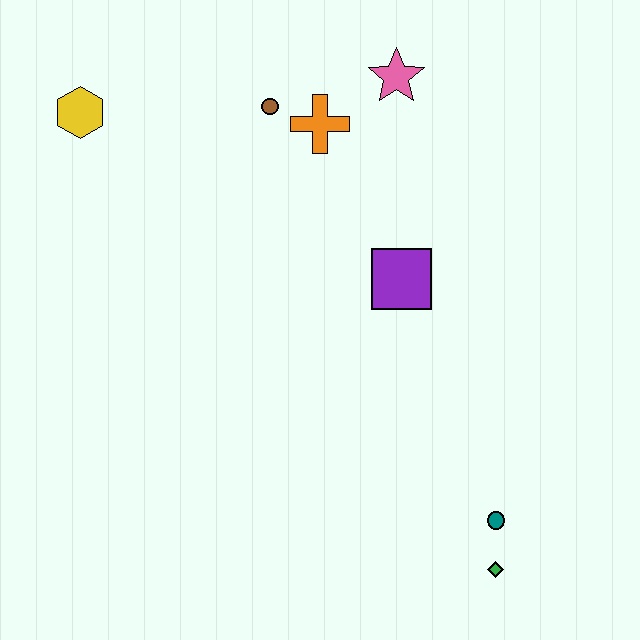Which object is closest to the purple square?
The orange cross is closest to the purple square.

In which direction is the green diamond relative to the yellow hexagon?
The green diamond is below the yellow hexagon.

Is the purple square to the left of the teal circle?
Yes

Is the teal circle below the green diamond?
No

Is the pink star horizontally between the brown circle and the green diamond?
Yes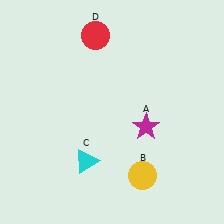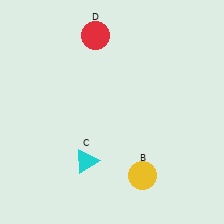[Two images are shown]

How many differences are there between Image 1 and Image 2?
There is 1 difference between the two images.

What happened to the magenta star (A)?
The magenta star (A) was removed in Image 2. It was in the bottom-right area of Image 1.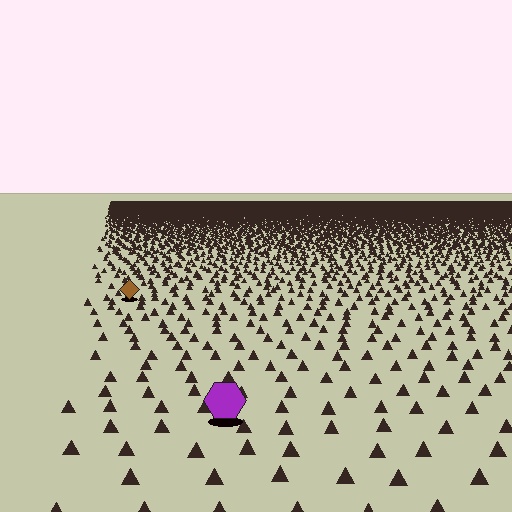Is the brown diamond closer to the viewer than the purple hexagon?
No. The purple hexagon is closer — you can tell from the texture gradient: the ground texture is coarser near it.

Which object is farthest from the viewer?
The brown diamond is farthest from the viewer. It appears smaller and the ground texture around it is denser.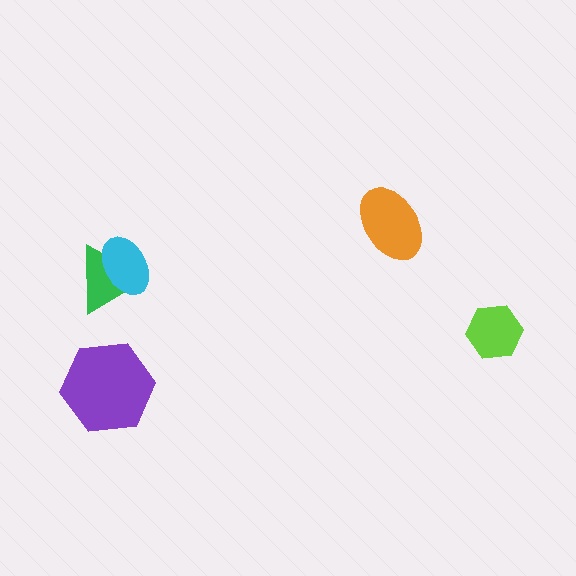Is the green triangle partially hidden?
Yes, it is partially covered by another shape.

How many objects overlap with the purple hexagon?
0 objects overlap with the purple hexagon.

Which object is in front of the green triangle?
The cyan ellipse is in front of the green triangle.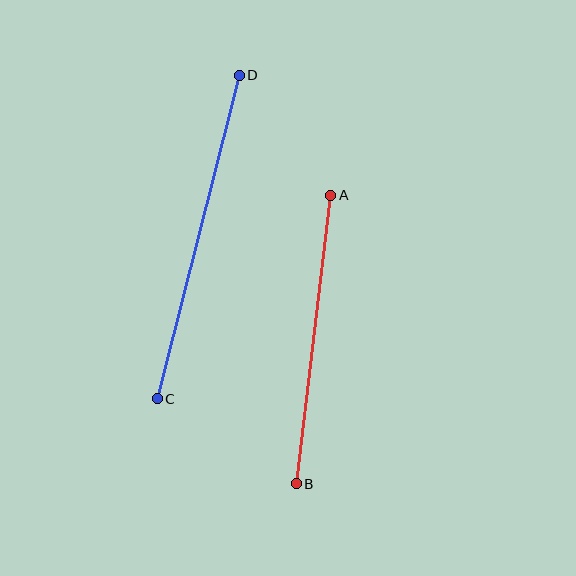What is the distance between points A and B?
The distance is approximately 291 pixels.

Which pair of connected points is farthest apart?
Points C and D are farthest apart.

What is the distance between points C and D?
The distance is approximately 333 pixels.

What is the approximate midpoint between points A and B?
The midpoint is at approximately (314, 340) pixels.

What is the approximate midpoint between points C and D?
The midpoint is at approximately (198, 237) pixels.